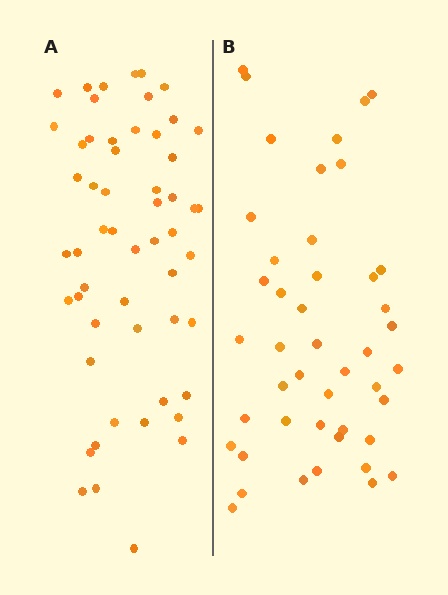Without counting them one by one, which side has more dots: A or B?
Region A (the left region) has more dots.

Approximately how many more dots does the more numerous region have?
Region A has roughly 10 or so more dots than region B.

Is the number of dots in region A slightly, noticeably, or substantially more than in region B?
Region A has only slightly more — the two regions are fairly close. The ratio is roughly 1.2 to 1.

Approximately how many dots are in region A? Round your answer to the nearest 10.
About 60 dots. (The exact count is 55, which rounds to 60.)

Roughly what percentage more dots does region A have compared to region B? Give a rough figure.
About 20% more.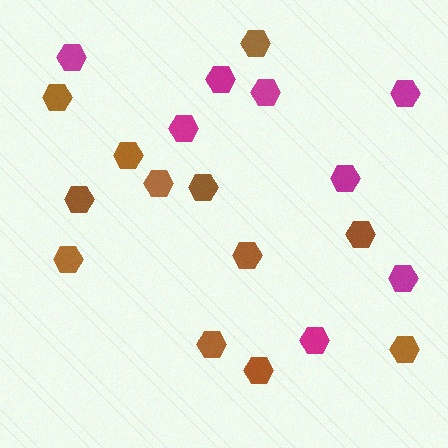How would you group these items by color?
There are 2 groups: one group of brown hexagons (12) and one group of magenta hexagons (8).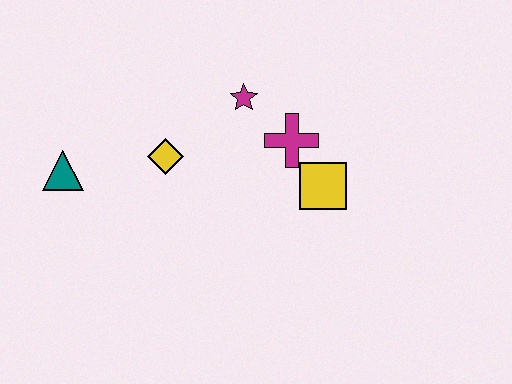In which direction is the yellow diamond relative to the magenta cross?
The yellow diamond is to the left of the magenta cross.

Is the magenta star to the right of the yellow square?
No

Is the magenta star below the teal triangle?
No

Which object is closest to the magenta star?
The magenta cross is closest to the magenta star.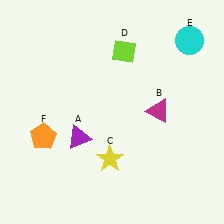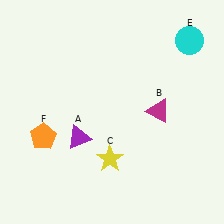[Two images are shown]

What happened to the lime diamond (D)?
The lime diamond (D) was removed in Image 2. It was in the top-right area of Image 1.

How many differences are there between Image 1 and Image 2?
There is 1 difference between the two images.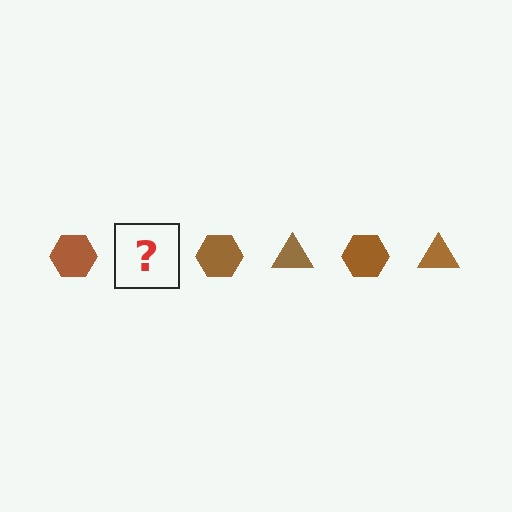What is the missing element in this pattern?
The missing element is a brown triangle.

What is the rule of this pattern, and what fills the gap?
The rule is that the pattern cycles through hexagon, triangle shapes in brown. The gap should be filled with a brown triangle.